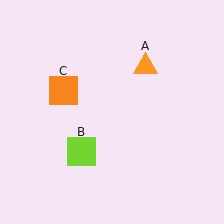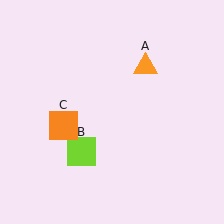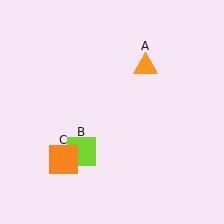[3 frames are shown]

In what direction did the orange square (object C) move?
The orange square (object C) moved down.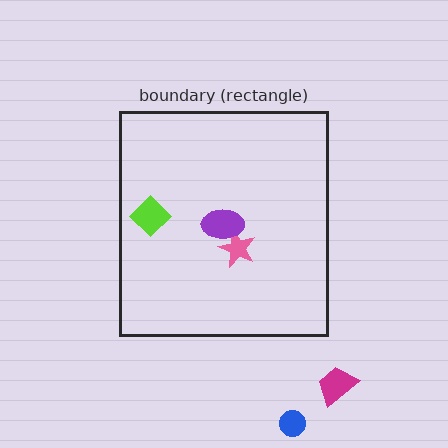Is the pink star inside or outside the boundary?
Inside.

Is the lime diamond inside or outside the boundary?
Inside.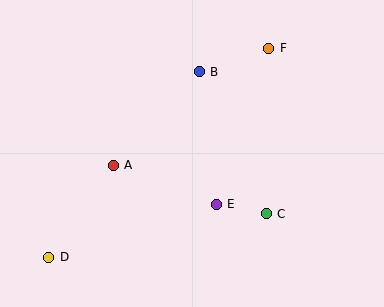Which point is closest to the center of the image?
Point E at (216, 204) is closest to the center.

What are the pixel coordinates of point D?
Point D is at (49, 257).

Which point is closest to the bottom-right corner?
Point C is closest to the bottom-right corner.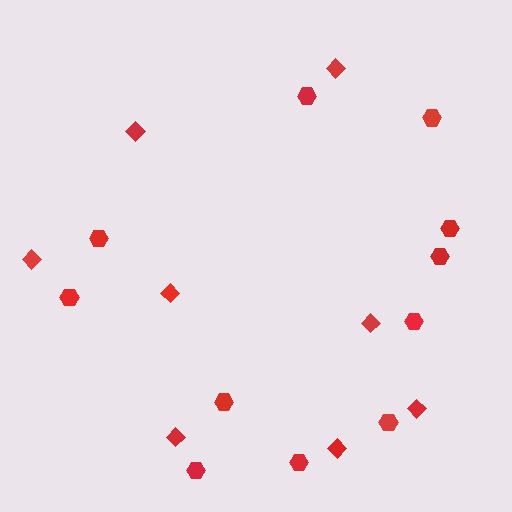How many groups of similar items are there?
There are 2 groups: one group of hexagons (11) and one group of diamonds (8).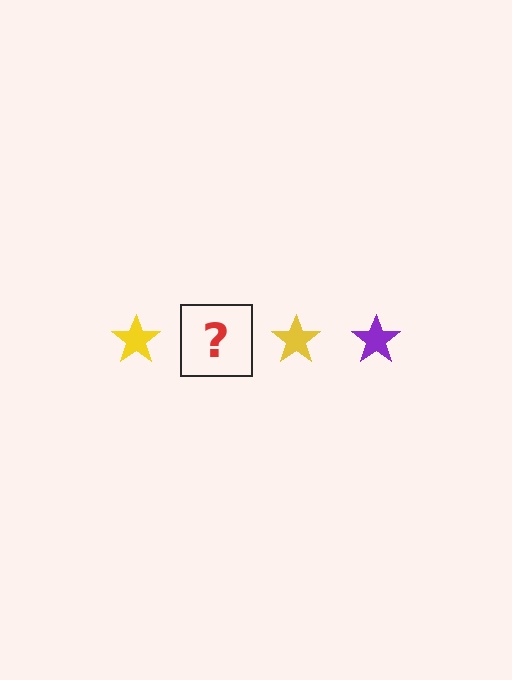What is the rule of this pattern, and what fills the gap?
The rule is that the pattern cycles through yellow, purple stars. The gap should be filled with a purple star.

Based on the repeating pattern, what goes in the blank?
The blank should be a purple star.